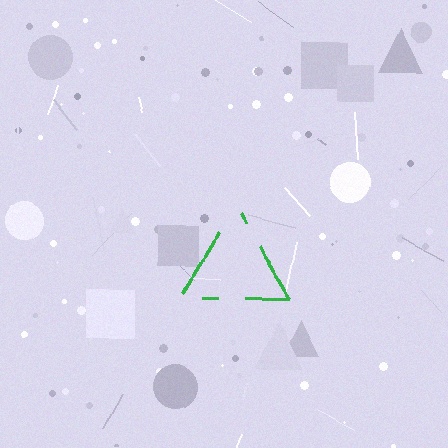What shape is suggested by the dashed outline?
The dashed outline suggests a triangle.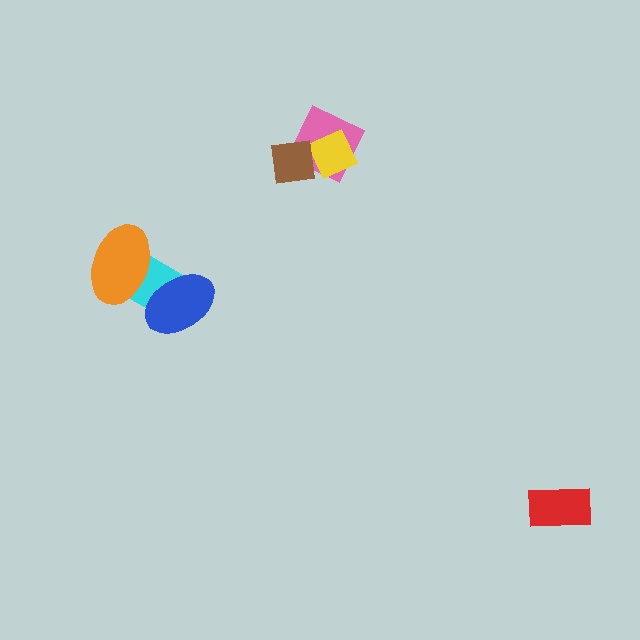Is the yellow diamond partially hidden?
Yes, it is partially covered by another shape.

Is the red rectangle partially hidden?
No, no other shape covers it.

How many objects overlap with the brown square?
2 objects overlap with the brown square.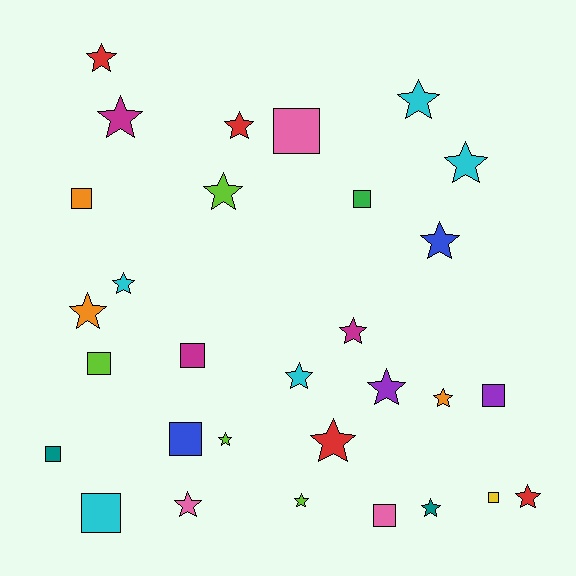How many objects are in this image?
There are 30 objects.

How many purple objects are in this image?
There are 2 purple objects.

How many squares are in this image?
There are 11 squares.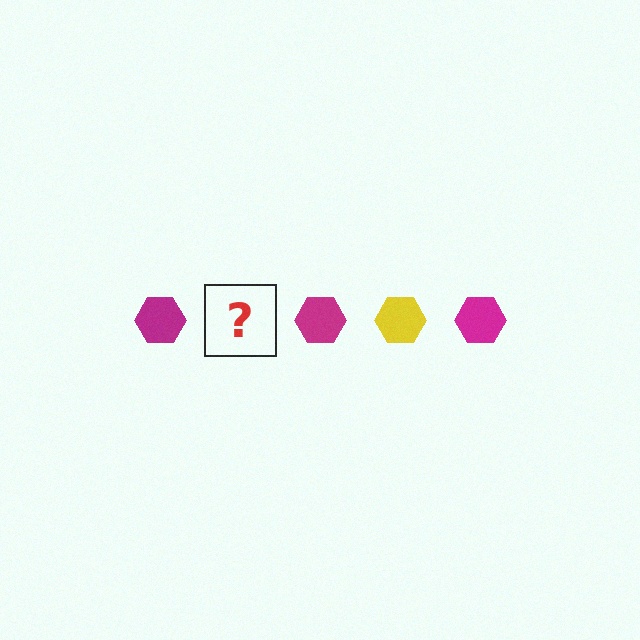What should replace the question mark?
The question mark should be replaced with a yellow hexagon.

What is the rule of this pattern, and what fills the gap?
The rule is that the pattern cycles through magenta, yellow hexagons. The gap should be filled with a yellow hexagon.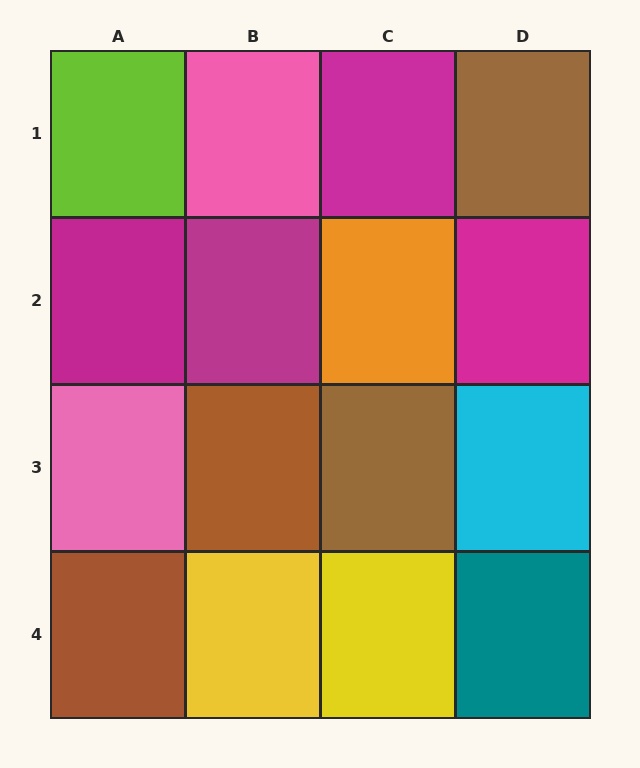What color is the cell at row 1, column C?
Magenta.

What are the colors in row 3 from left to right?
Pink, brown, brown, cyan.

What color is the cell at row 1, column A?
Lime.